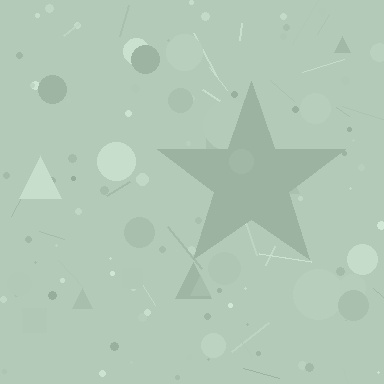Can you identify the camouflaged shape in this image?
The camouflaged shape is a star.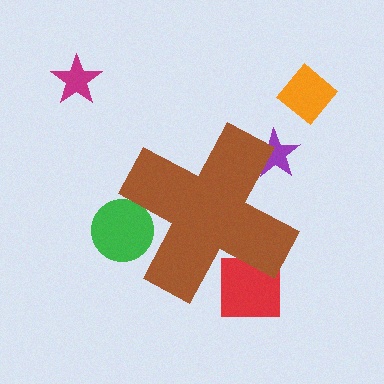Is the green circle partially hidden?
Yes, the green circle is partially hidden behind the brown cross.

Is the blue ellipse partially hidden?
Yes, the blue ellipse is partially hidden behind the brown cross.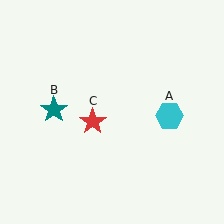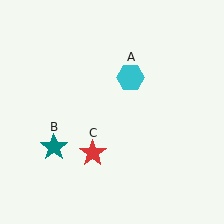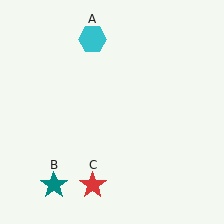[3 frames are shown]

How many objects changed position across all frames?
3 objects changed position: cyan hexagon (object A), teal star (object B), red star (object C).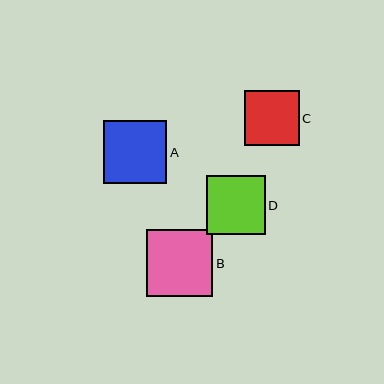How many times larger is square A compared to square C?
Square A is approximately 1.2 times the size of square C.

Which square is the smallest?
Square C is the smallest with a size of approximately 55 pixels.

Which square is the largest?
Square B is the largest with a size of approximately 66 pixels.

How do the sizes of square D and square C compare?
Square D and square C are approximately the same size.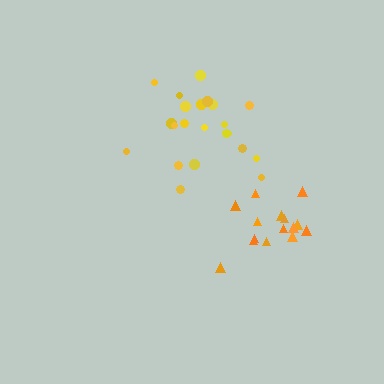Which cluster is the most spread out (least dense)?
Yellow.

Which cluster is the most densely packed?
Orange.